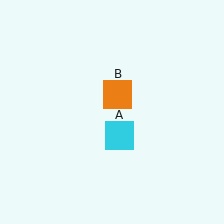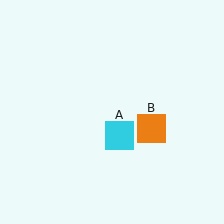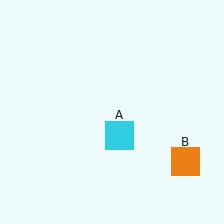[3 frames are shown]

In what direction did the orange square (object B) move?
The orange square (object B) moved down and to the right.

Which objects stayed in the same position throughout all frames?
Cyan square (object A) remained stationary.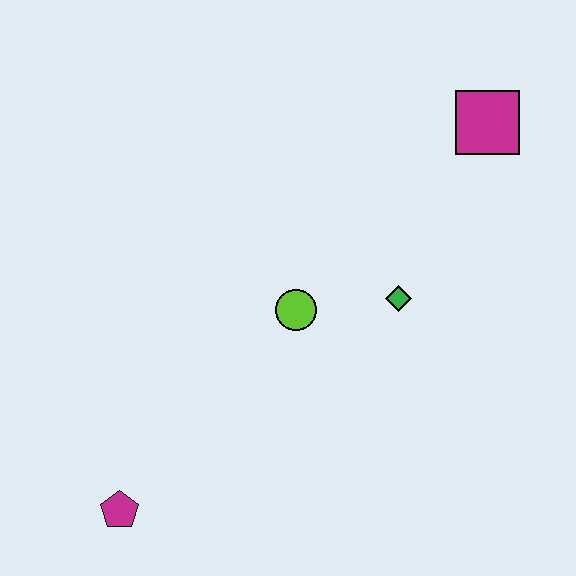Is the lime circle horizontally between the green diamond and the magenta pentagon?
Yes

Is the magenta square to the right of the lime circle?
Yes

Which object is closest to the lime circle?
The green diamond is closest to the lime circle.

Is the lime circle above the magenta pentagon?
Yes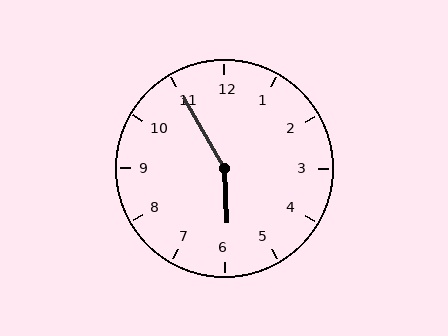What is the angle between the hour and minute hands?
Approximately 152 degrees.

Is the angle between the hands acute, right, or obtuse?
It is obtuse.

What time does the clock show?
5:55.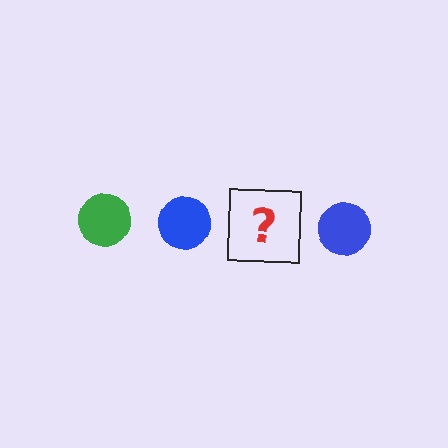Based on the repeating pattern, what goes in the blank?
The blank should be a green circle.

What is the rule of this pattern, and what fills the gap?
The rule is that the pattern cycles through green, blue circles. The gap should be filled with a green circle.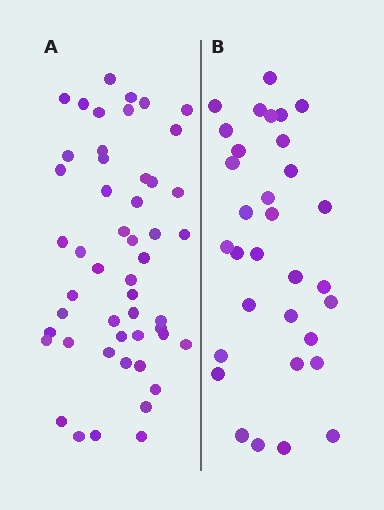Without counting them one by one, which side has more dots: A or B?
Region A (the left region) has more dots.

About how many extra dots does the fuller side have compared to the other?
Region A has approximately 20 more dots than region B.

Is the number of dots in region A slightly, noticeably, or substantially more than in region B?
Region A has substantially more. The ratio is roughly 1.6 to 1.